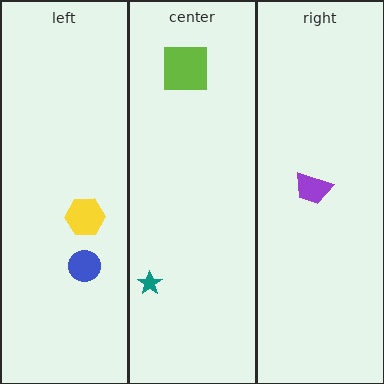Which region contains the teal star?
The center region.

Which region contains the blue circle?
The left region.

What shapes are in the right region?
The purple trapezoid.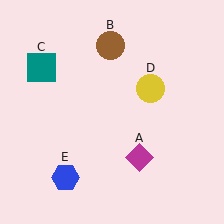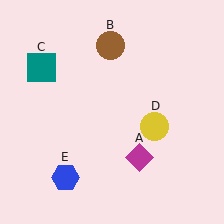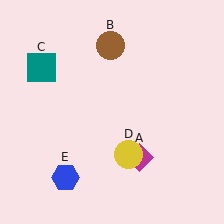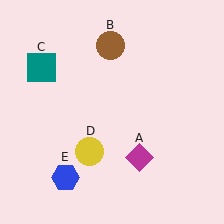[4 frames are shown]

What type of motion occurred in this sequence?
The yellow circle (object D) rotated clockwise around the center of the scene.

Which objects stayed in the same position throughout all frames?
Magenta diamond (object A) and brown circle (object B) and teal square (object C) and blue hexagon (object E) remained stationary.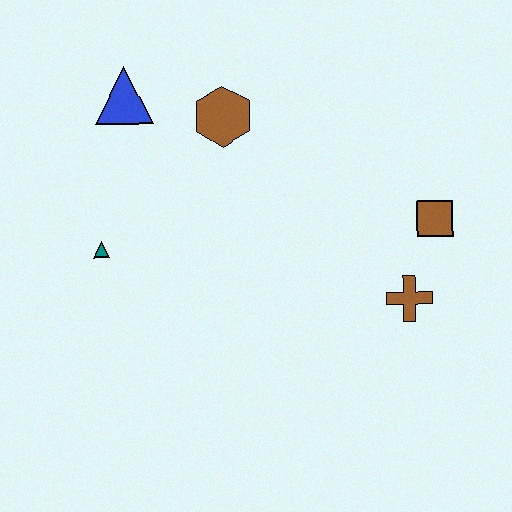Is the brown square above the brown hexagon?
No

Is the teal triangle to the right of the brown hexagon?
No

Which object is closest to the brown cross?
The brown square is closest to the brown cross.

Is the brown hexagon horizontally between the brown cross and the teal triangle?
Yes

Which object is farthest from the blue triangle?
The brown cross is farthest from the blue triangle.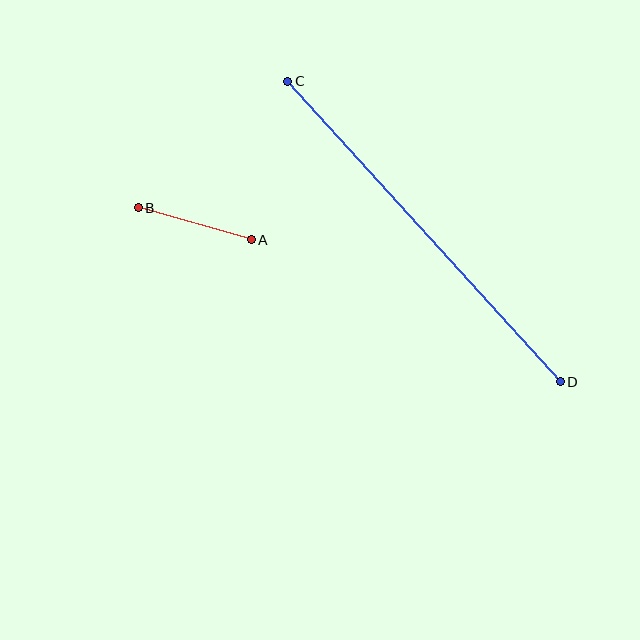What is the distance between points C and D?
The distance is approximately 406 pixels.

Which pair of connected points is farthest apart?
Points C and D are farthest apart.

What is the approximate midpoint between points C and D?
The midpoint is at approximately (424, 231) pixels.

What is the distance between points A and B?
The distance is approximately 118 pixels.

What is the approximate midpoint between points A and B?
The midpoint is at approximately (195, 224) pixels.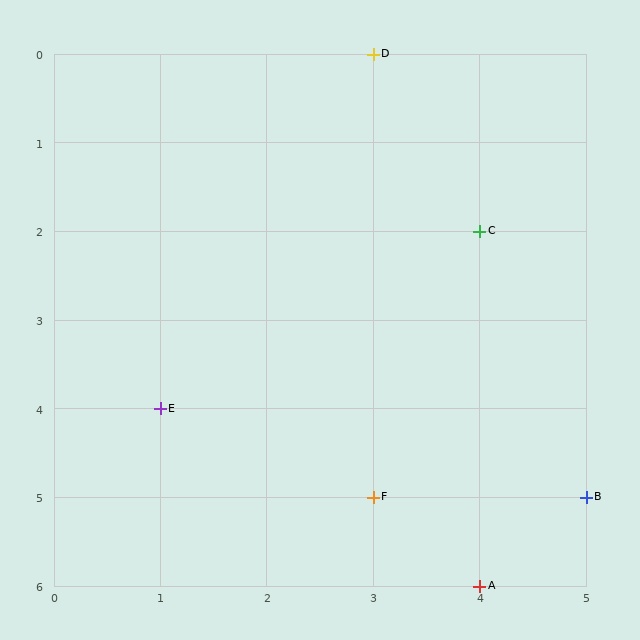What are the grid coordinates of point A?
Point A is at grid coordinates (4, 6).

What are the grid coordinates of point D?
Point D is at grid coordinates (3, 0).